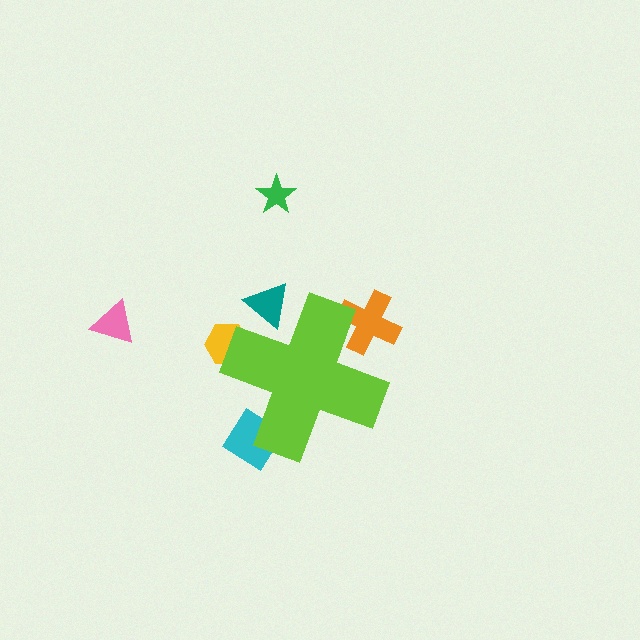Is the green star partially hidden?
No, the green star is fully visible.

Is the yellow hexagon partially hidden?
Yes, the yellow hexagon is partially hidden behind the lime cross.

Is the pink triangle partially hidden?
No, the pink triangle is fully visible.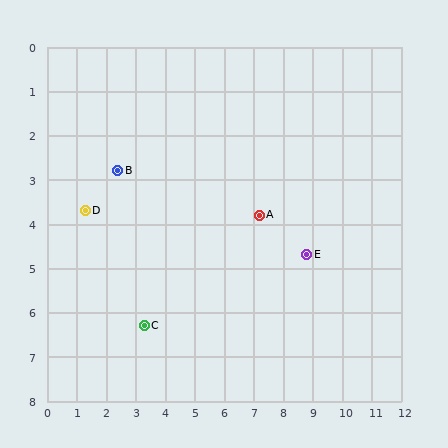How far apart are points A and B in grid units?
Points A and B are about 4.9 grid units apart.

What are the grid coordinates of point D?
Point D is at approximately (1.3, 3.7).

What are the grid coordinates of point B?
Point B is at approximately (2.4, 2.8).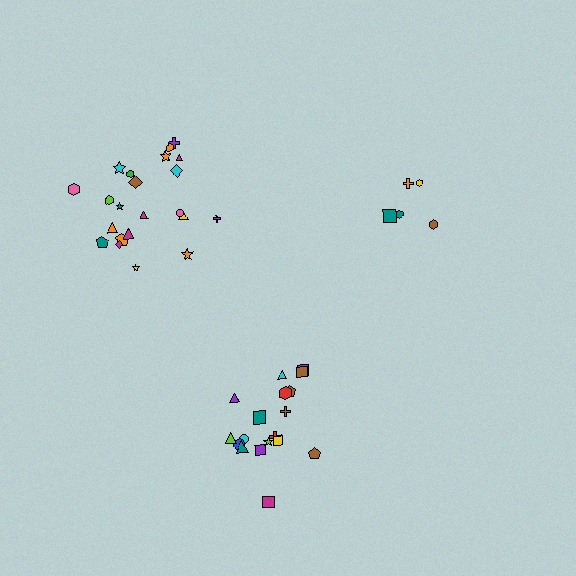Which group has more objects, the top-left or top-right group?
The top-left group.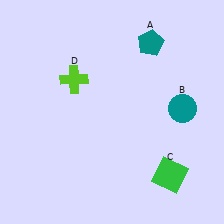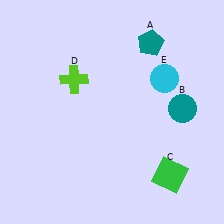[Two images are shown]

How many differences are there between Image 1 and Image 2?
There is 1 difference between the two images.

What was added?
A cyan circle (E) was added in Image 2.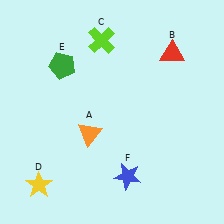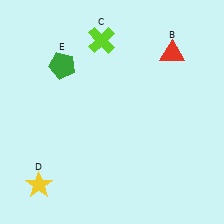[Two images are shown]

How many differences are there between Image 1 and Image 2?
There are 2 differences between the two images.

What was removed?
The blue star (F), the orange triangle (A) were removed in Image 2.